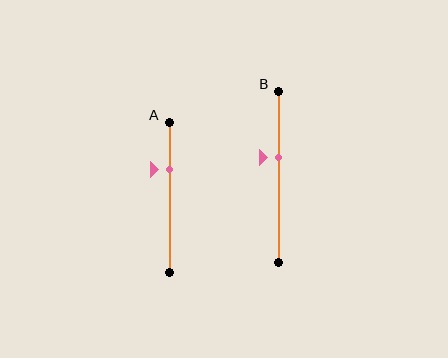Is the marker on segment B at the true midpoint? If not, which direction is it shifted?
No, the marker on segment B is shifted upward by about 11% of the segment length.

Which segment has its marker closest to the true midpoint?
Segment B has its marker closest to the true midpoint.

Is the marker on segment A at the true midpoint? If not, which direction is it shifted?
No, the marker on segment A is shifted upward by about 19% of the segment length.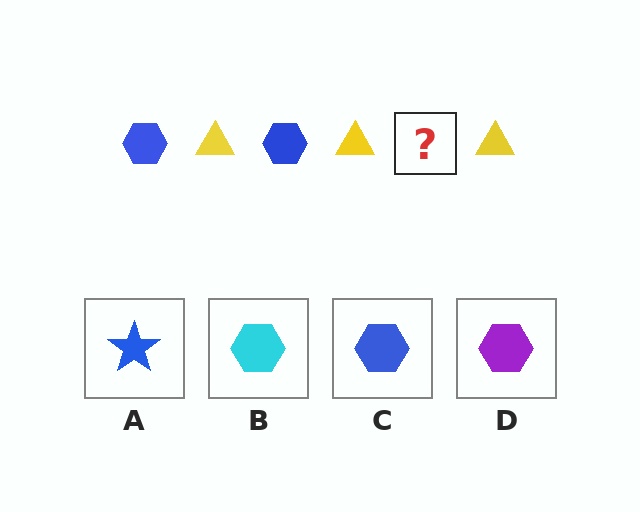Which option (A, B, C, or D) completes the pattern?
C.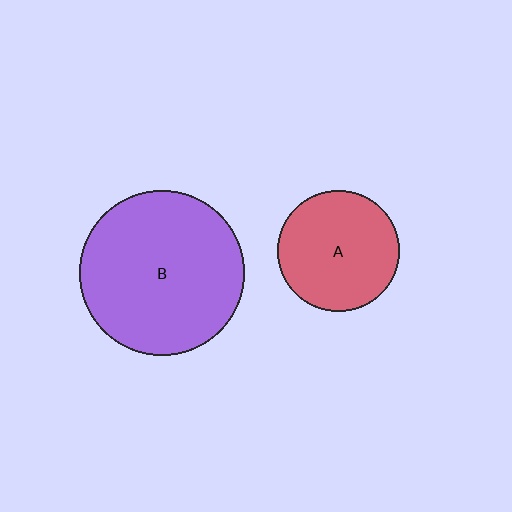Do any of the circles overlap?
No, none of the circles overlap.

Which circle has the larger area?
Circle B (purple).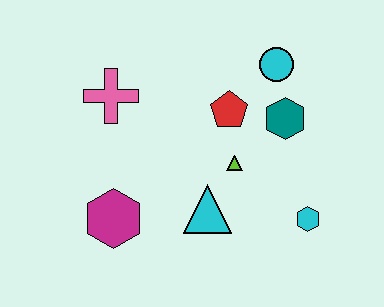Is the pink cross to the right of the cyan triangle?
No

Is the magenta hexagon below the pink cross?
Yes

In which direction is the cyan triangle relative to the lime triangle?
The cyan triangle is below the lime triangle.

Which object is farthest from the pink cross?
The cyan hexagon is farthest from the pink cross.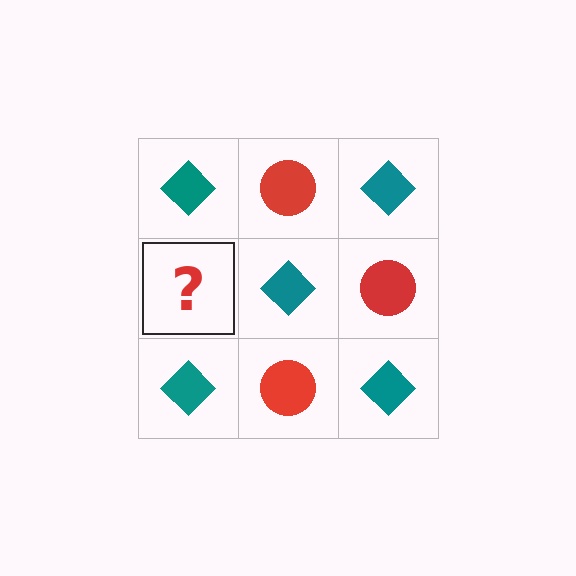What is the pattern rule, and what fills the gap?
The rule is that it alternates teal diamond and red circle in a checkerboard pattern. The gap should be filled with a red circle.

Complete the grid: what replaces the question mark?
The question mark should be replaced with a red circle.